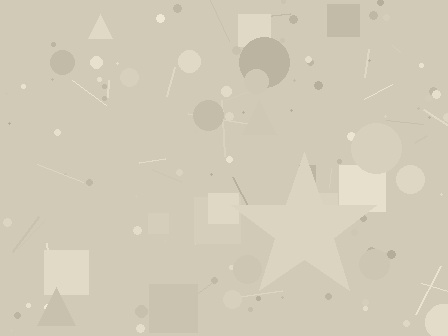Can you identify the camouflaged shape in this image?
The camouflaged shape is a star.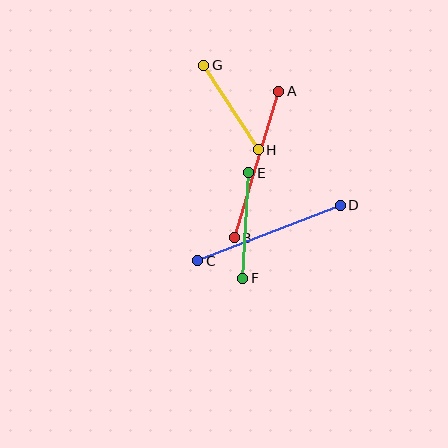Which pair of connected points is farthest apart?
Points A and B are farthest apart.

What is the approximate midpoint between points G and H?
The midpoint is at approximately (231, 107) pixels.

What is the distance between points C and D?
The distance is approximately 153 pixels.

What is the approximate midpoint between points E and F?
The midpoint is at approximately (246, 226) pixels.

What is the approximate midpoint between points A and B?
The midpoint is at approximately (256, 165) pixels.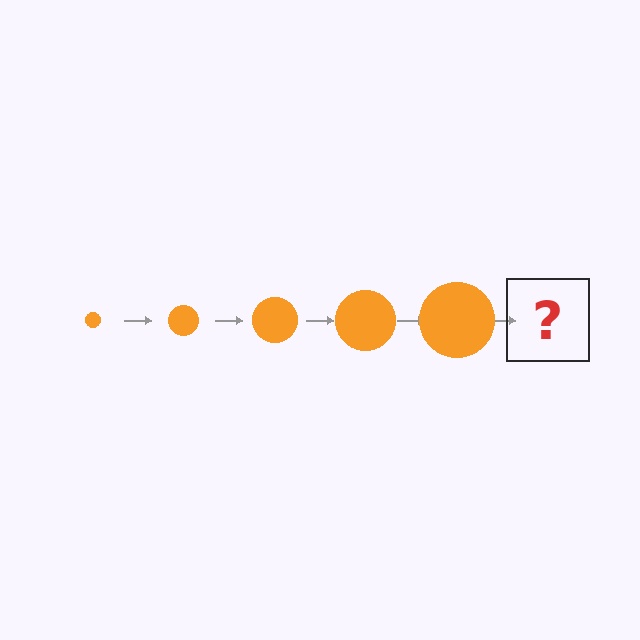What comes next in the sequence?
The next element should be an orange circle, larger than the previous one.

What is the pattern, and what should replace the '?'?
The pattern is that the circle gets progressively larger each step. The '?' should be an orange circle, larger than the previous one.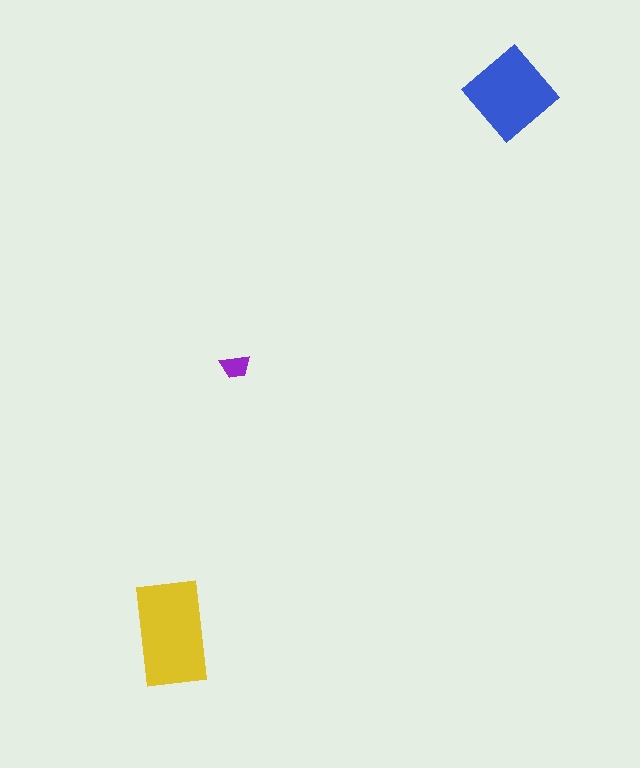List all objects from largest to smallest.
The yellow rectangle, the blue diamond, the purple trapezoid.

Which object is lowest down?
The yellow rectangle is bottommost.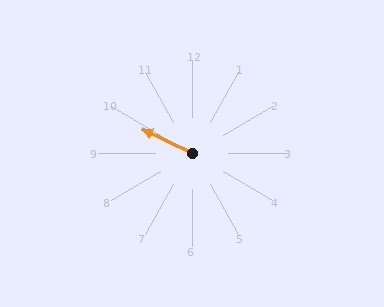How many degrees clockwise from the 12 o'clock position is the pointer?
Approximately 296 degrees.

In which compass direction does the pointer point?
Northwest.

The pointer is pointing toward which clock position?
Roughly 10 o'clock.